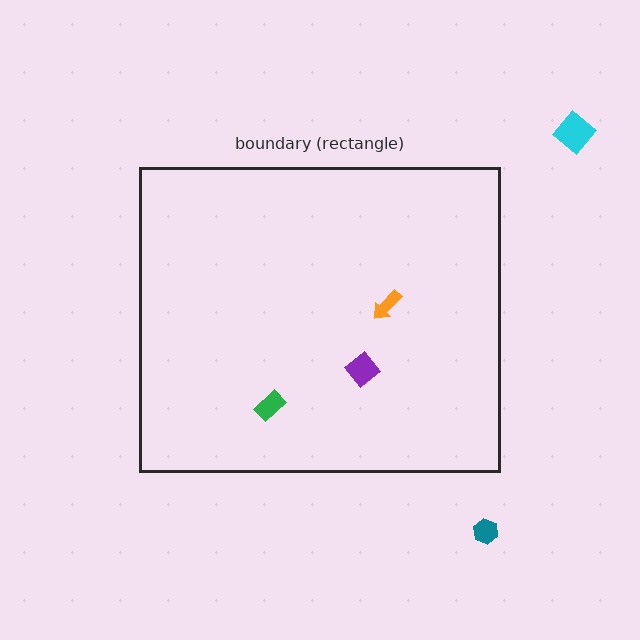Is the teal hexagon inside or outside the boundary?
Outside.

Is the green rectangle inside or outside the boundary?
Inside.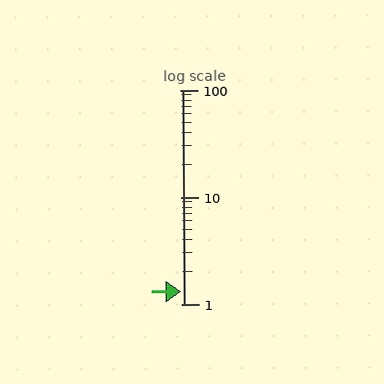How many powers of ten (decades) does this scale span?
The scale spans 2 decades, from 1 to 100.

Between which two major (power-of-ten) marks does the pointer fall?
The pointer is between 1 and 10.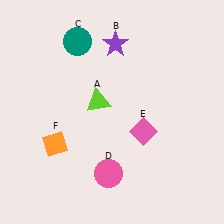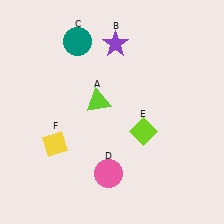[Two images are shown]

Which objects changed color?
E changed from pink to lime. F changed from orange to yellow.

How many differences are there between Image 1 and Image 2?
There are 2 differences between the two images.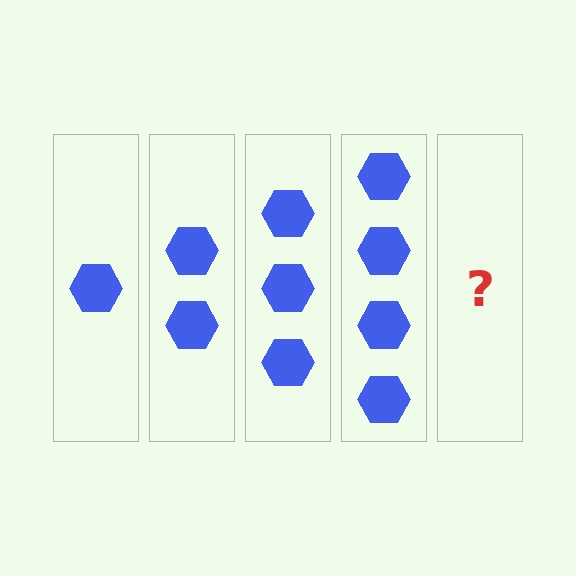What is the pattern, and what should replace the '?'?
The pattern is that each step adds one more hexagon. The '?' should be 5 hexagons.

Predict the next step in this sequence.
The next step is 5 hexagons.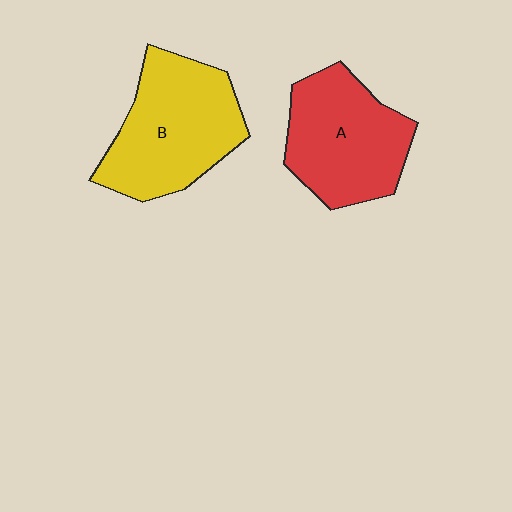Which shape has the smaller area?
Shape A (red).